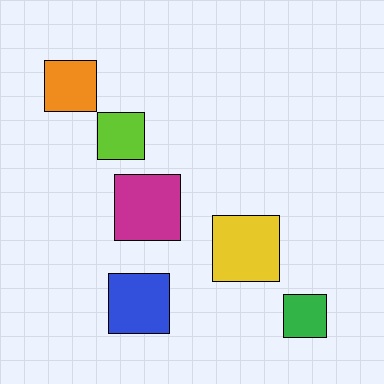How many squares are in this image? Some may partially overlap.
There are 6 squares.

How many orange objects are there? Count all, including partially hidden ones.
There is 1 orange object.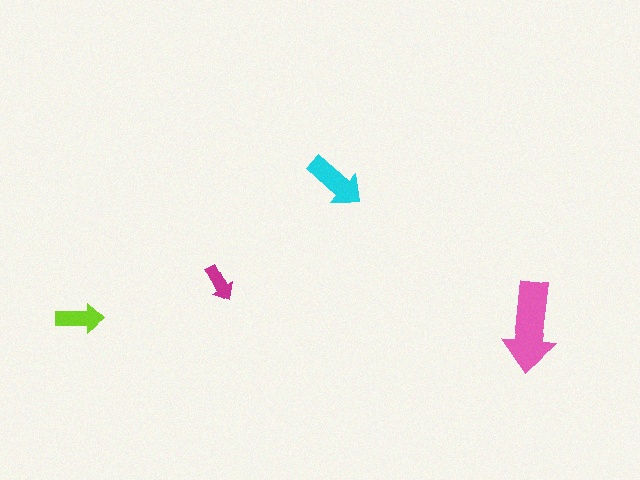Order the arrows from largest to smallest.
the pink one, the cyan one, the lime one, the magenta one.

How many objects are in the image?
There are 4 objects in the image.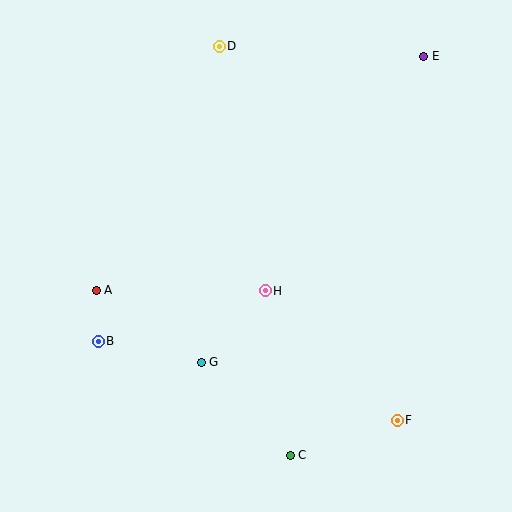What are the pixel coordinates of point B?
Point B is at (98, 341).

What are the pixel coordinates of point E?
Point E is at (424, 56).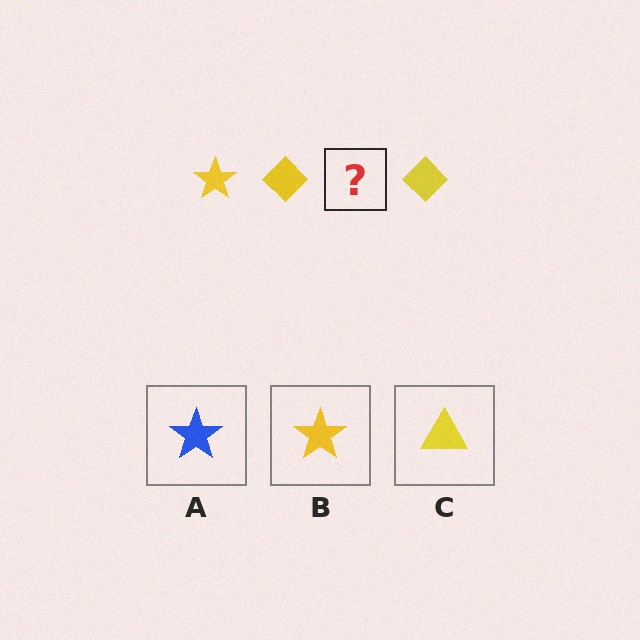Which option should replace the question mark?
Option B.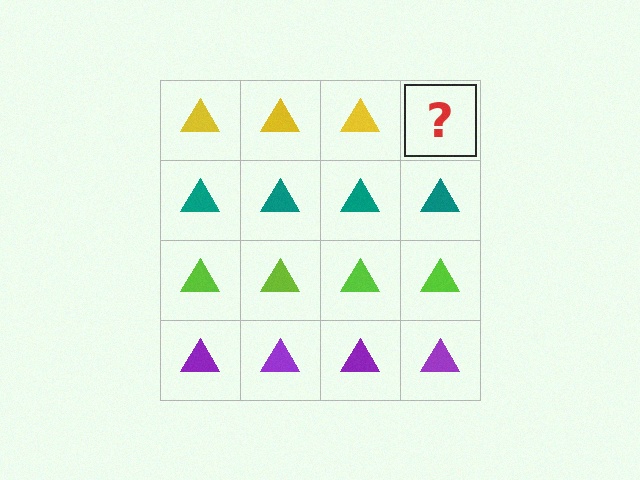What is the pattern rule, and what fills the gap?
The rule is that each row has a consistent color. The gap should be filled with a yellow triangle.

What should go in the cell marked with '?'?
The missing cell should contain a yellow triangle.